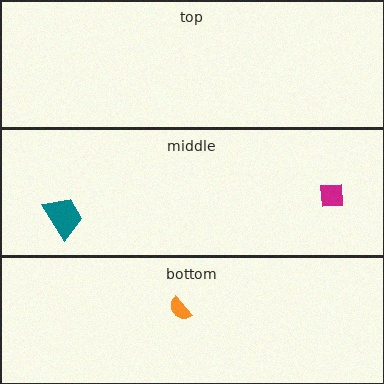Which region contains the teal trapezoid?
The middle region.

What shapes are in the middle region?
The magenta square, the teal trapezoid.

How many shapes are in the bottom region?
1.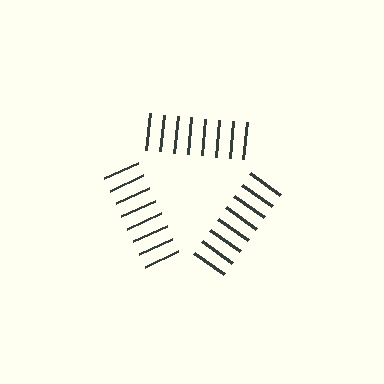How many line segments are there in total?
24 — 8 along each of the 3 edges.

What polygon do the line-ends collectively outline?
An illusory triangle — the line segments terminate on its edges but no continuous stroke is drawn.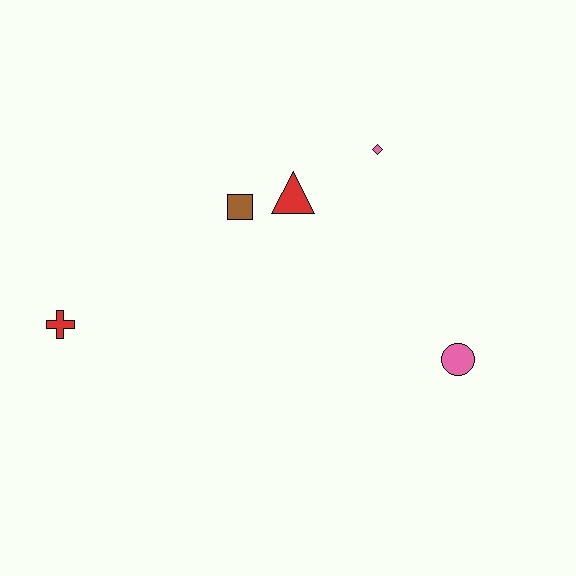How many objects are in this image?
There are 5 objects.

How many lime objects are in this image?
There are no lime objects.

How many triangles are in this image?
There is 1 triangle.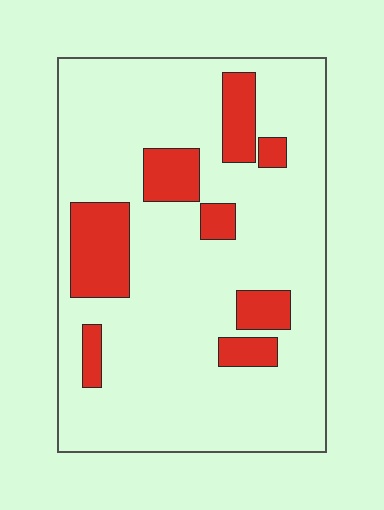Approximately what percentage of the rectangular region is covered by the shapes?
Approximately 20%.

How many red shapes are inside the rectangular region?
8.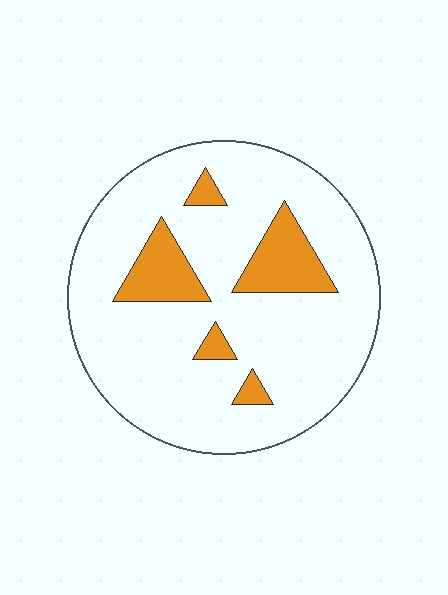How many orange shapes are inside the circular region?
5.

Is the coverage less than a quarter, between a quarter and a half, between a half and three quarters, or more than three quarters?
Less than a quarter.